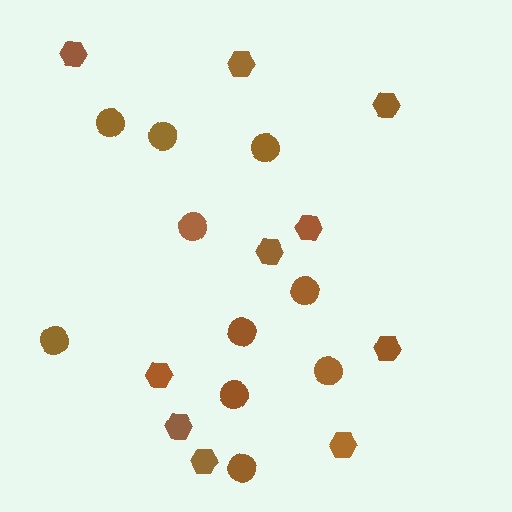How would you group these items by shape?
There are 2 groups: one group of circles (10) and one group of hexagons (10).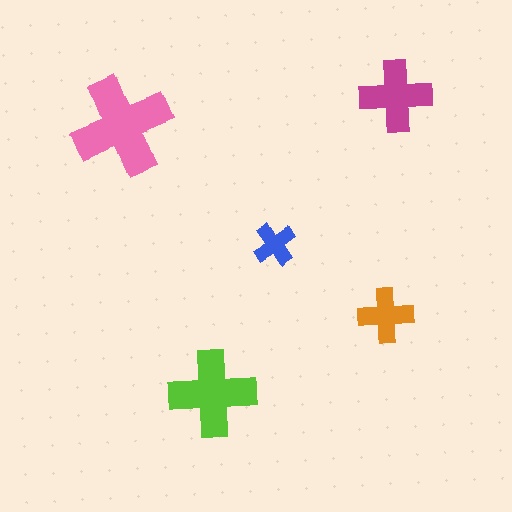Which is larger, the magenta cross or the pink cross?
The pink one.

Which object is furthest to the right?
The magenta cross is rightmost.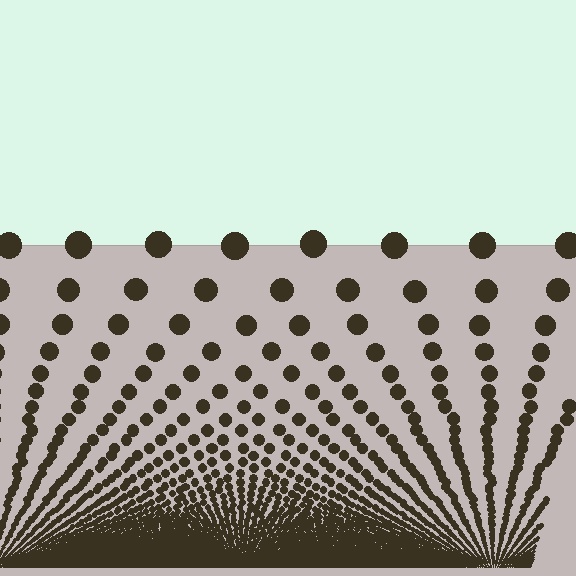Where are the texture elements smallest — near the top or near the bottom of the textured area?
Near the bottom.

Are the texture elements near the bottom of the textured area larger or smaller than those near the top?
Smaller. The gradient is inverted — elements near the bottom are smaller and denser.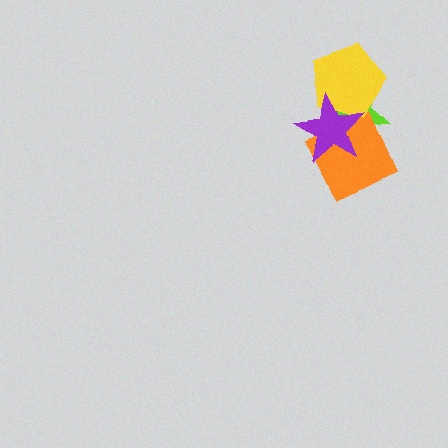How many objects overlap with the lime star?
3 objects overlap with the lime star.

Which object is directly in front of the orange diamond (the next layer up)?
The yellow pentagon is directly in front of the orange diamond.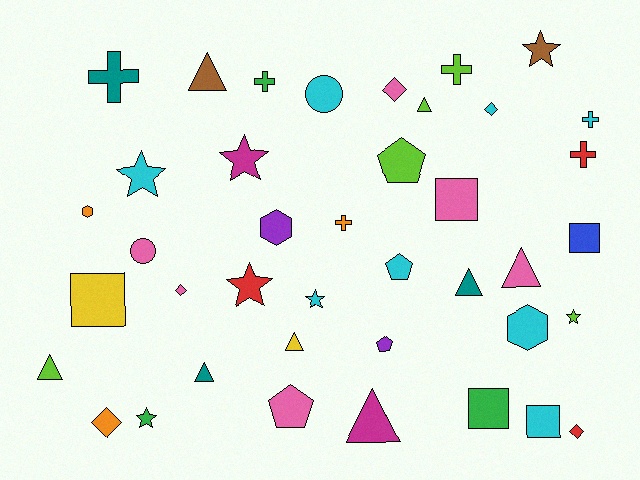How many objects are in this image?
There are 40 objects.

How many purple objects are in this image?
There are 2 purple objects.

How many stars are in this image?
There are 7 stars.